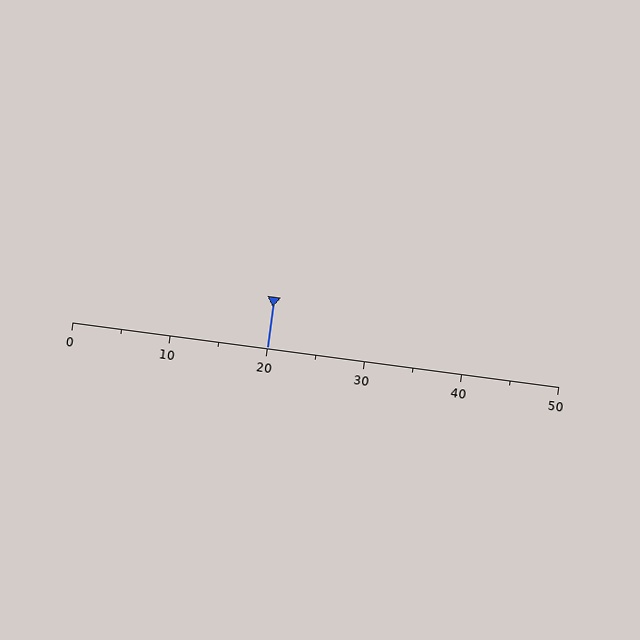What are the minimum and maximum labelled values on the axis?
The axis runs from 0 to 50.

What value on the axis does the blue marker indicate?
The marker indicates approximately 20.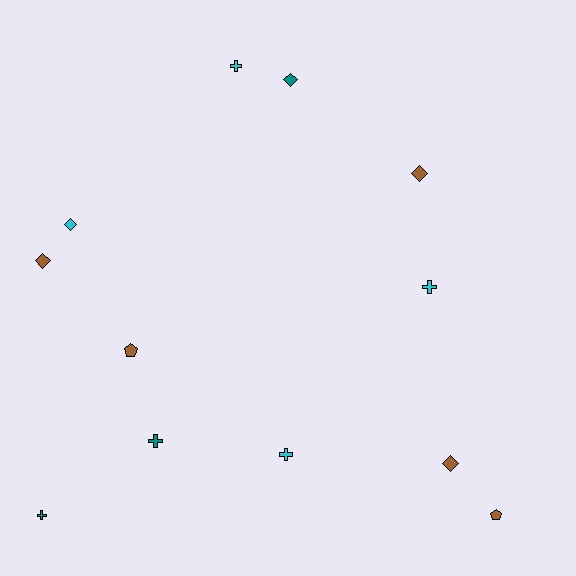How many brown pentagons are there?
There are 2 brown pentagons.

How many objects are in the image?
There are 12 objects.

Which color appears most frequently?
Brown, with 5 objects.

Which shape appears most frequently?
Cross, with 5 objects.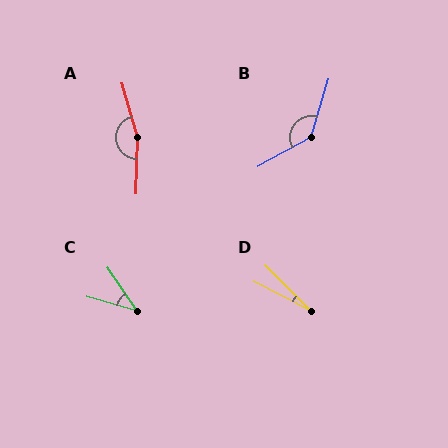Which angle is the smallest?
D, at approximately 17 degrees.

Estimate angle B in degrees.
Approximately 136 degrees.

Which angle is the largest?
A, at approximately 163 degrees.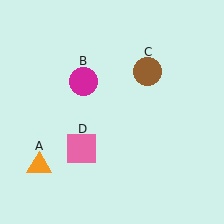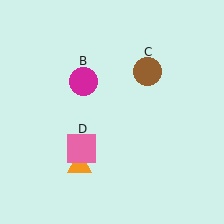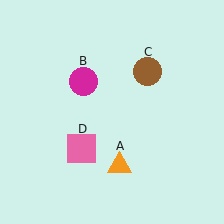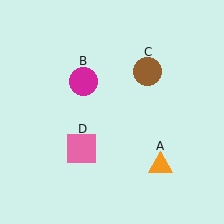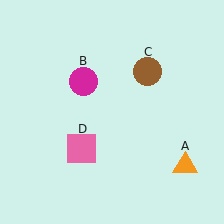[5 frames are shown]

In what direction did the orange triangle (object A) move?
The orange triangle (object A) moved right.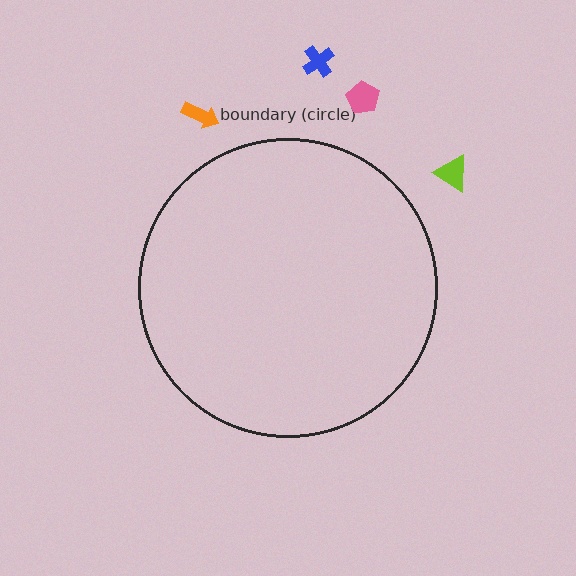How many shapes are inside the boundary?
0 inside, 4 outside.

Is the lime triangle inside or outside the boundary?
Outside.